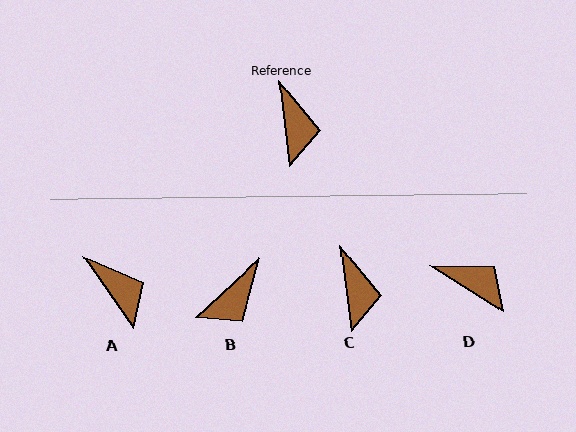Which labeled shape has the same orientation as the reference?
C.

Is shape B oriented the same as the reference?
No, it is off by about 54 degrees.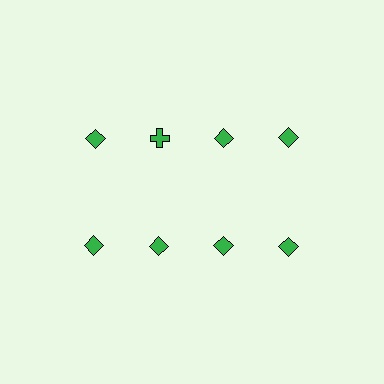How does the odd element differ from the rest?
It has a different shape: cross instead of diamond.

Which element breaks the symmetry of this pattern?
The green cross in the top row, second from left column breaks the symmetry. All other shapes are green diamonds.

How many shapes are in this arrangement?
There are 8 shapes arranged in a grid pattern.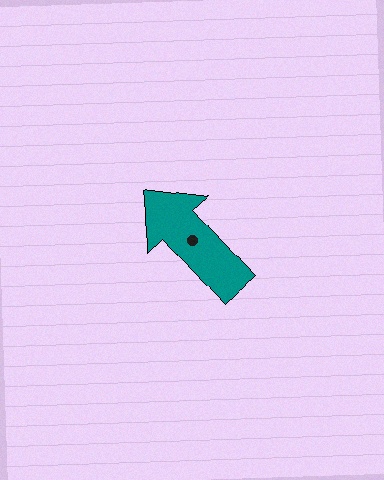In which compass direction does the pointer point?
Northwest.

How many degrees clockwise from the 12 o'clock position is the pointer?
Approximately 318 degrees.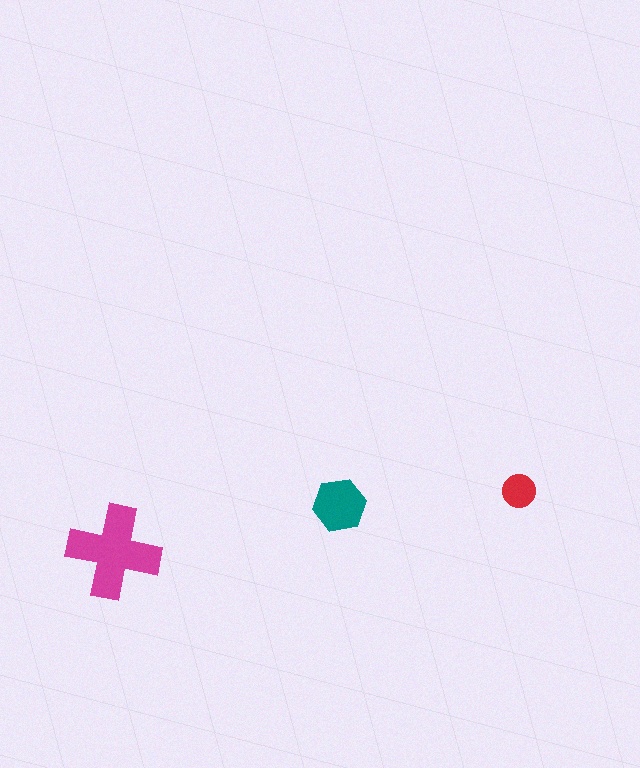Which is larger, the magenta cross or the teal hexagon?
The magenta cross.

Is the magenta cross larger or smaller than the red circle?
Larger.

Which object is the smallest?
The red circle.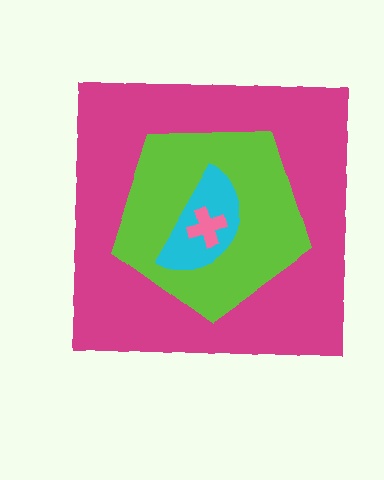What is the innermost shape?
The pink cross.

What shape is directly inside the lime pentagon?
The cyan semicircle.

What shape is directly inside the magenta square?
The lime pentagon.